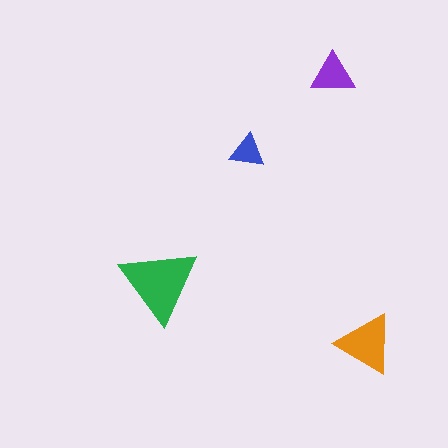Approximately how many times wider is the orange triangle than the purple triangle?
About 1.5 times wider.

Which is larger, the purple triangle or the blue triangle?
The purple one.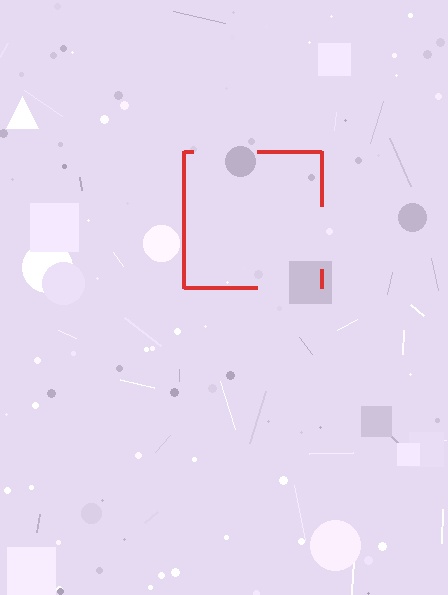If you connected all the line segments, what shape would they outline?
They would outline a square.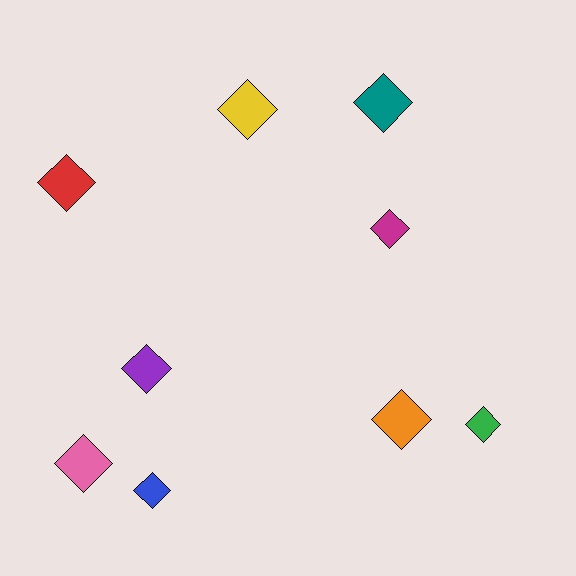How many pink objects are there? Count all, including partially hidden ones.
There is 1 pink object.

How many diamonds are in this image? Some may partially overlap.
There are 9 diamonds.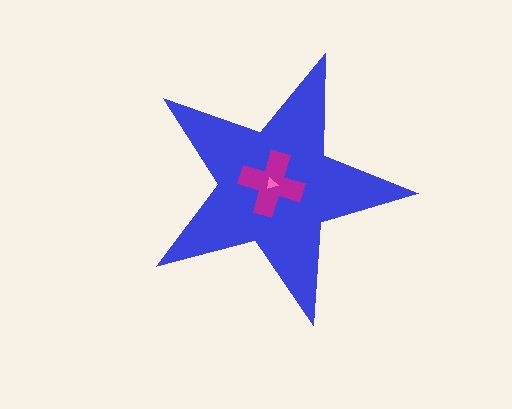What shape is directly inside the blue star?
The magenta cross.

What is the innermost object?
The pink triangle.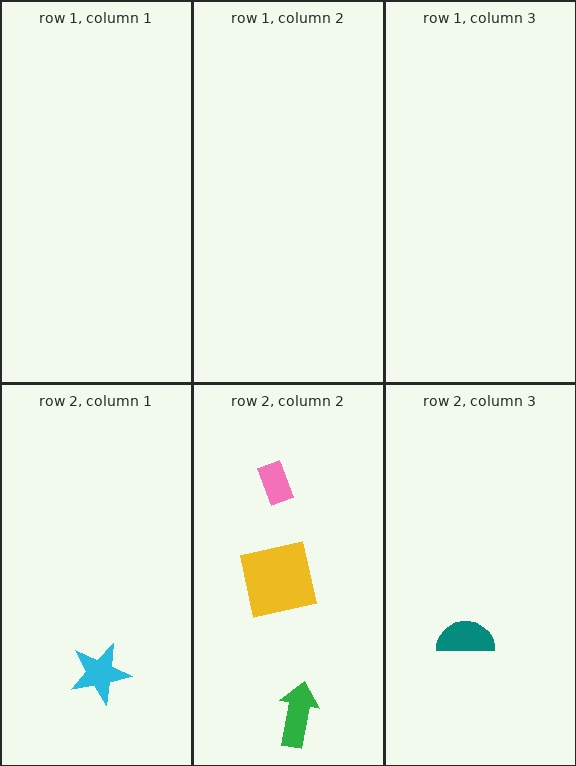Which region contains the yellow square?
The row 2, column 2 region.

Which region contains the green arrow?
The row 2, column 2 region.